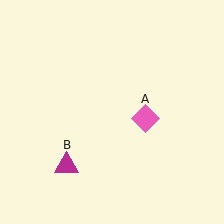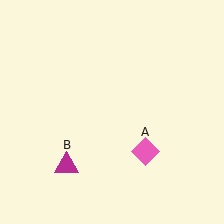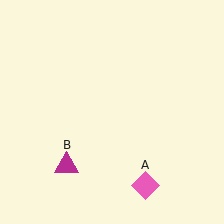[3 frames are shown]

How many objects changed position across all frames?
1 object changed position: pink diamond (object A).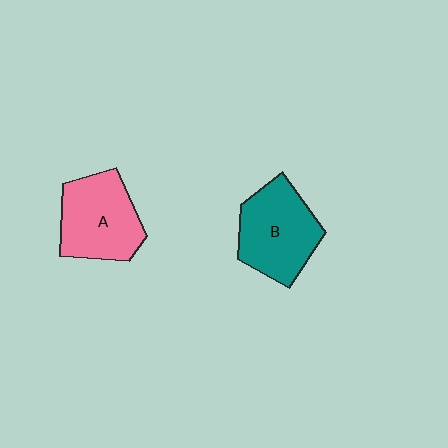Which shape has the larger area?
Shape B (teal).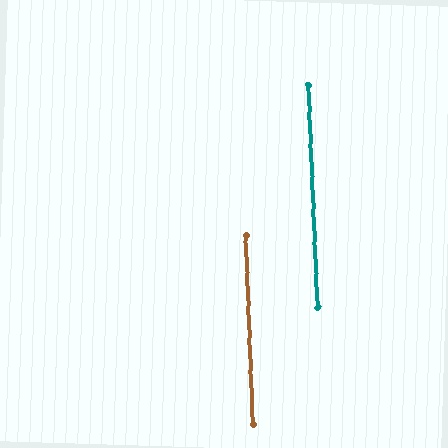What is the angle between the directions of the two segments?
Approximately 0 degrees.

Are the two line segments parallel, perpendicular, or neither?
Parallel — their directions differ by only 0.3°.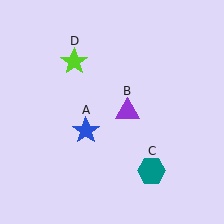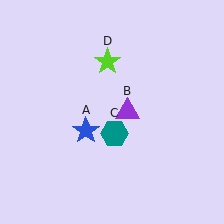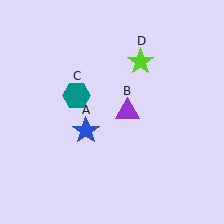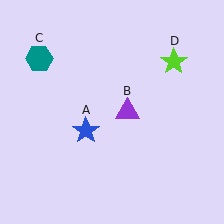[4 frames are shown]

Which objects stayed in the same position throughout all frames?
Blue star (object A) and purple triangle (object B) remained stationary.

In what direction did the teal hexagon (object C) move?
The teal hexagon (object C) moved up and to the left.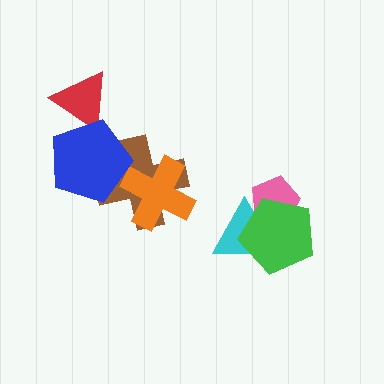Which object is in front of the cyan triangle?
The green pentagon is in front of the cyan triangle.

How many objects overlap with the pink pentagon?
2 objects overlap with the pink pentagon.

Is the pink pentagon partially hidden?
Yes, it is partially covered by another shape.